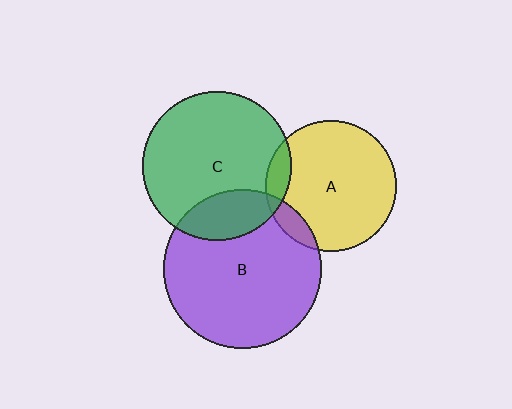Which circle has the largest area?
Circle B (purple).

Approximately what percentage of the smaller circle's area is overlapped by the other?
Approximately 20%.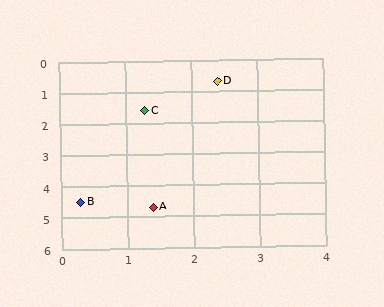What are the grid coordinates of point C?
Point C is at approximately (1.3, 1.6).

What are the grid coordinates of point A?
Point A is at approximately (1.4, 4.7).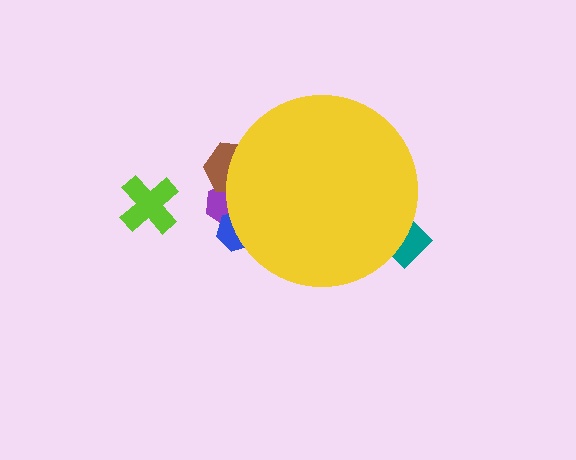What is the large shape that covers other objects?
A yellow circle.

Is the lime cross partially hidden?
No, the lime cross is fully visible.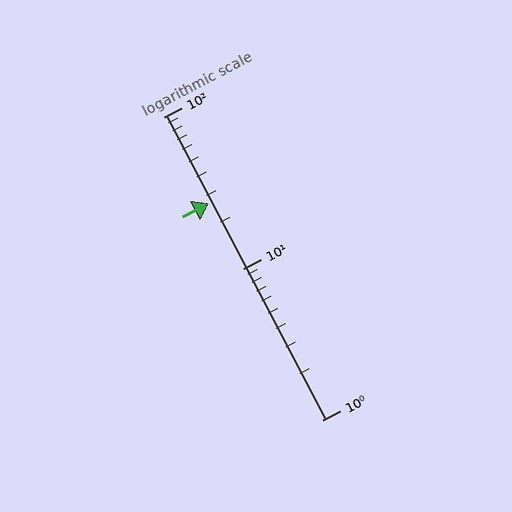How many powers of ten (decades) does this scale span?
The scale spans 2 decades, from 1 to 100.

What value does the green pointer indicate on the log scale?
The pointer indicates approximately 27.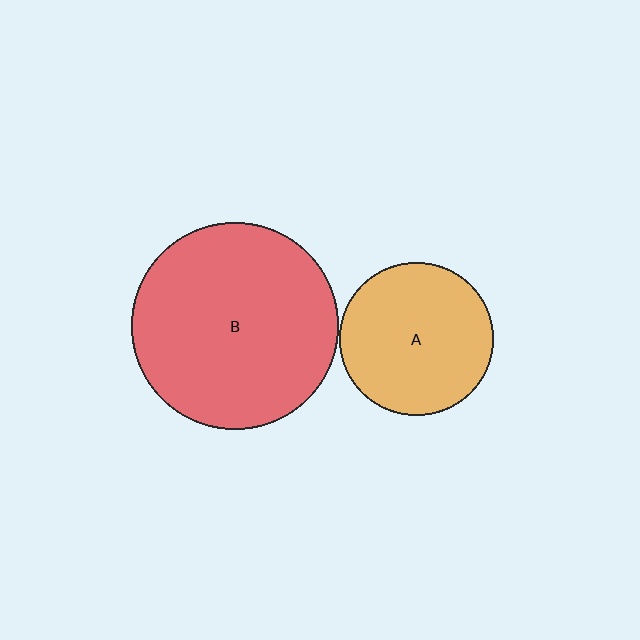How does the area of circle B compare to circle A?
Approximately 1.8 times.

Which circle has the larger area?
Circle B (red).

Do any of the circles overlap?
No, none of the circles overlap.